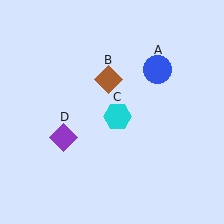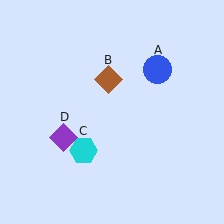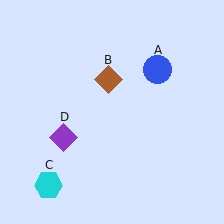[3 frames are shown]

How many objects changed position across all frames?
1 object changed position: cyan hexagon (object C).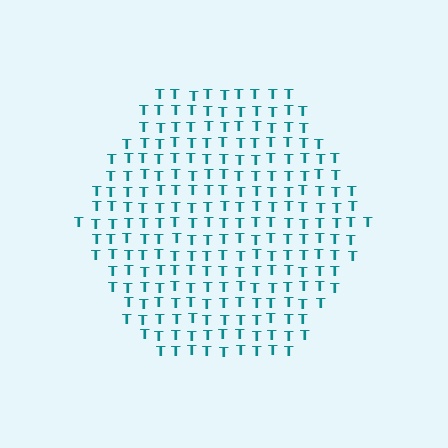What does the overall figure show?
The overall figure shows a hexagon.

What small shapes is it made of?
It is made of small letter T's.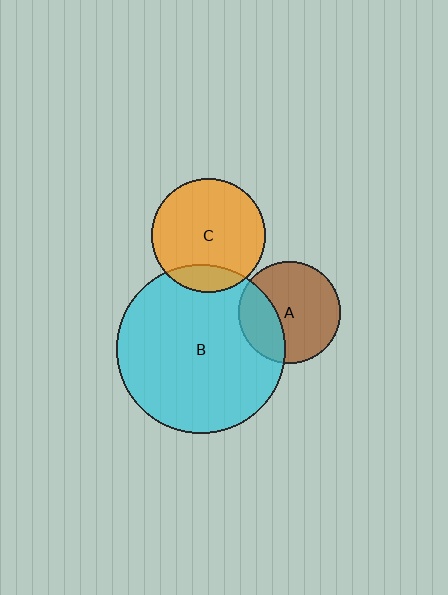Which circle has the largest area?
Circle B (cyan).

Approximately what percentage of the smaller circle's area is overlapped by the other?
Approximately 15%.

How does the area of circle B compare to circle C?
Approximately 2.2 times.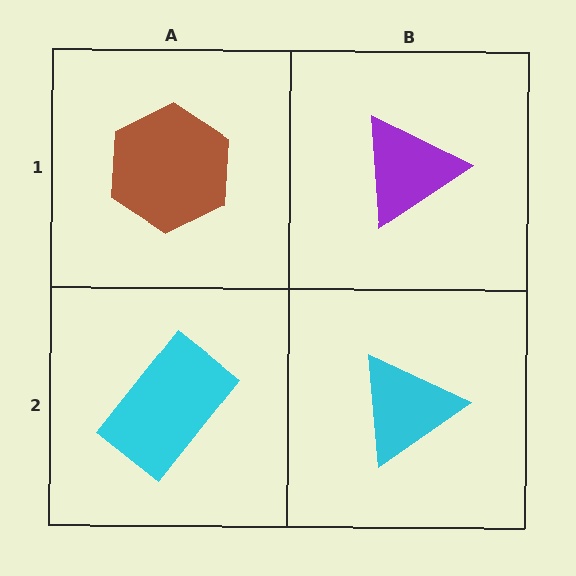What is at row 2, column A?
A cyan rectangle.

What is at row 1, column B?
A purple triangle.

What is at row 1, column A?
A brown hexagon.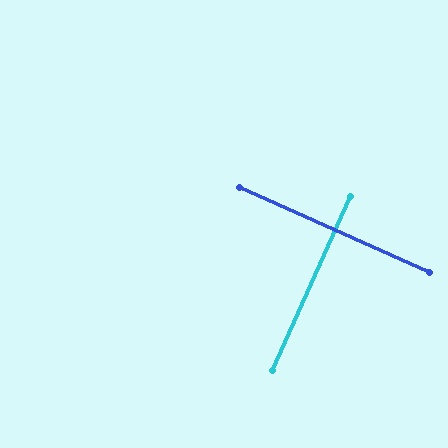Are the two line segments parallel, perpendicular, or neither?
Perpendicular — they meet at approximately 90°.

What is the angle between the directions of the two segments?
Approximately 90 degrees.